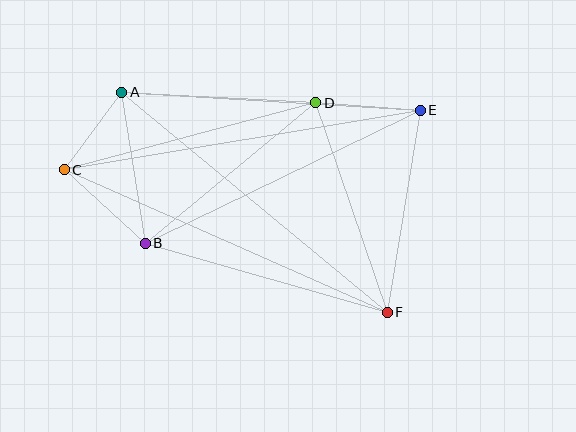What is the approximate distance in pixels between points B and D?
The distance between B and D is approximately 221 pixels.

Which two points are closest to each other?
Points A and C are closest to each other.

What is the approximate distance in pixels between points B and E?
The distance between B and E is approximately 305 pixels.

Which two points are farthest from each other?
Points C and E are farthest from each other.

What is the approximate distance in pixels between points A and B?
The distance between A and B is approximately 153 pixels.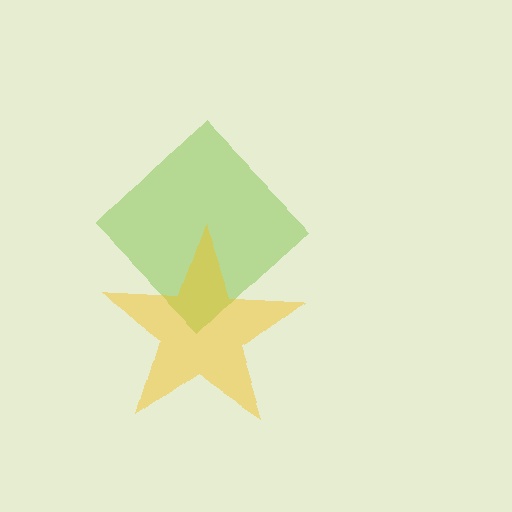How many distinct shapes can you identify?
There are 2 distinct shapes: a lime diamond, a yellow star.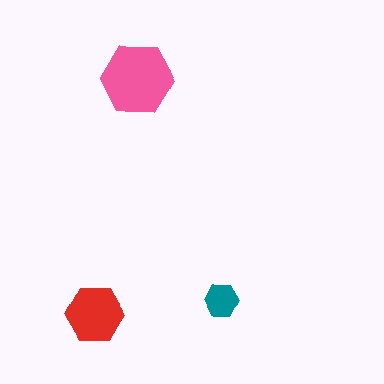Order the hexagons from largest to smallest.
the pink one, the red one, the teal one.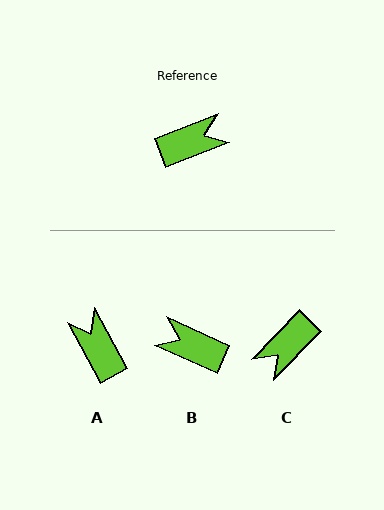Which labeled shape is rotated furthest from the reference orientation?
C, about 155 degrees away.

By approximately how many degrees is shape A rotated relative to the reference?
Approximately 97 degrees counter-clockwise.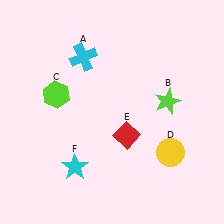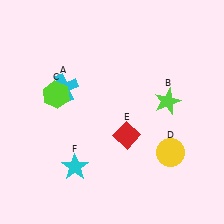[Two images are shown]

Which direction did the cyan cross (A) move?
The cyan cross (A) moved down.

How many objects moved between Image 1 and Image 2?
1 object moved between the two images.